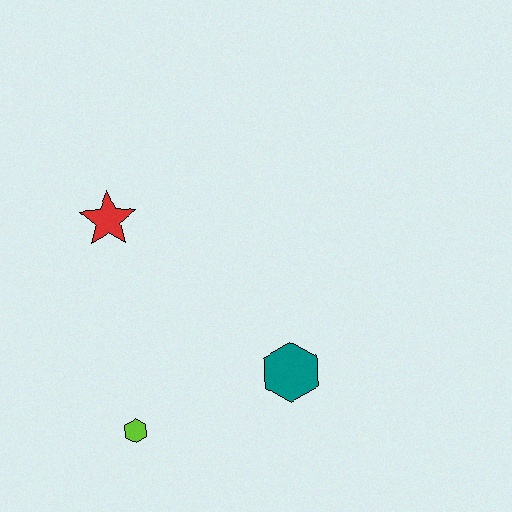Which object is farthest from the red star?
The teal hexagon is farthest from the red star.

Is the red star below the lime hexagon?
No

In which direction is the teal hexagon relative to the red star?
The teal hexagon is to the right of the red star.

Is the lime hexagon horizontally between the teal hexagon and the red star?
Yes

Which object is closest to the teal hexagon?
The lime hexagon is closest to the teal hexagon.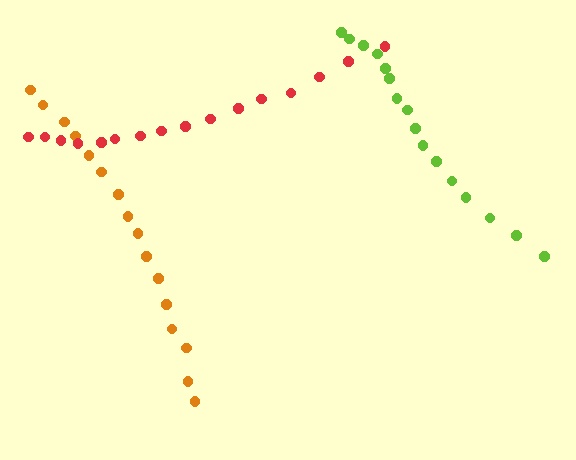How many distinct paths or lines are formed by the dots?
There are 3 distinct paths.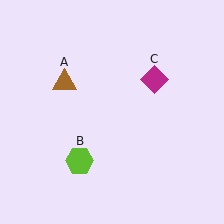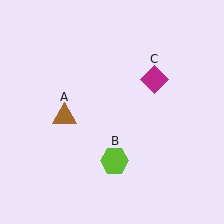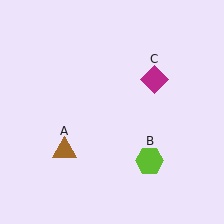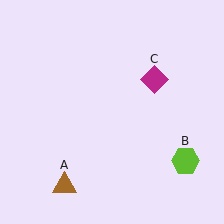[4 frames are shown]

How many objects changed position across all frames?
2 objects changed position: brown triangle (object A), lime hexagon (object B).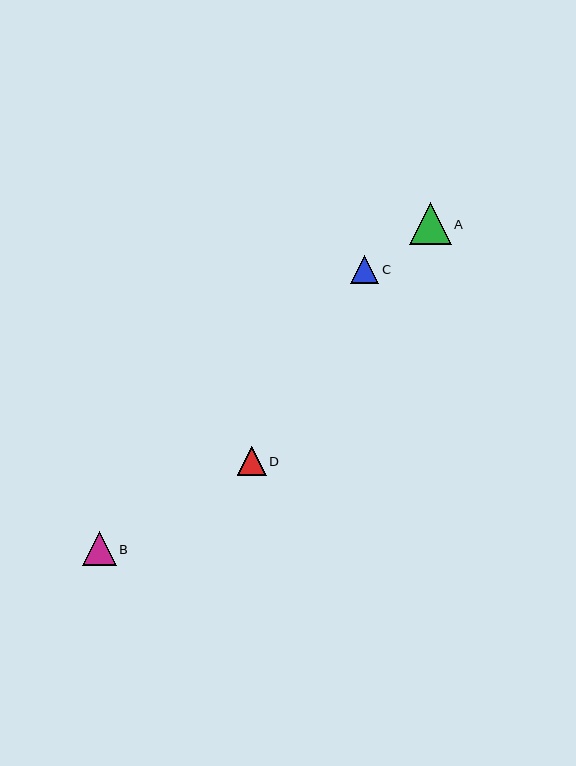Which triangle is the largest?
Triangle A is the largest with a size of approximately 42 pixels.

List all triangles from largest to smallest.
From largest to smallest: A, B, D, C.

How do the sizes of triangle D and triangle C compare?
Triangle D and triangle C are approximately the same size.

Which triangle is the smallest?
Triangle C is the smallest with a size of approximately 28 pixels.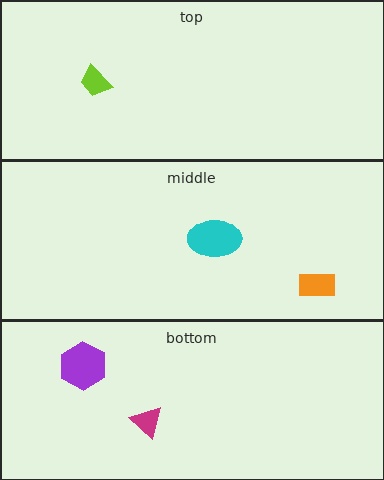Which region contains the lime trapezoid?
The top region.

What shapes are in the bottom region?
The purple hexagon, the magenta triangle.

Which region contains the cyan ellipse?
The middle region.